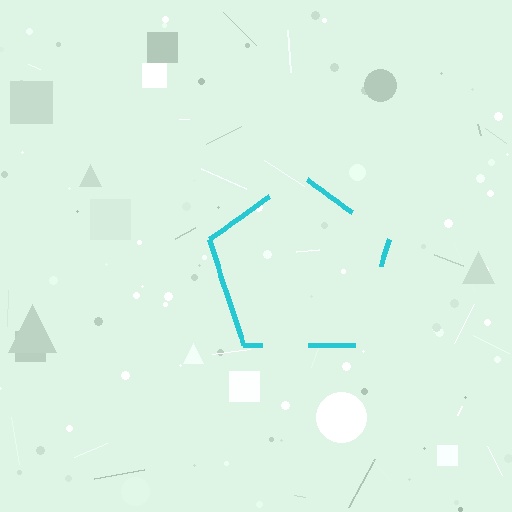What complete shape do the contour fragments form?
The contour fragments form a pentagon.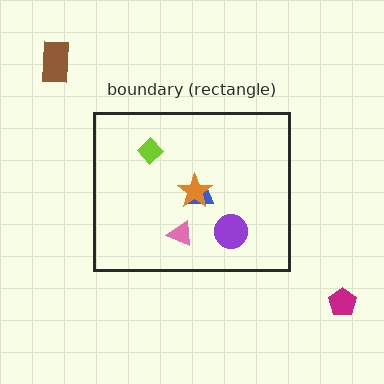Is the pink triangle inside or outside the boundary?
Inside.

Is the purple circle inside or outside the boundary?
Inside.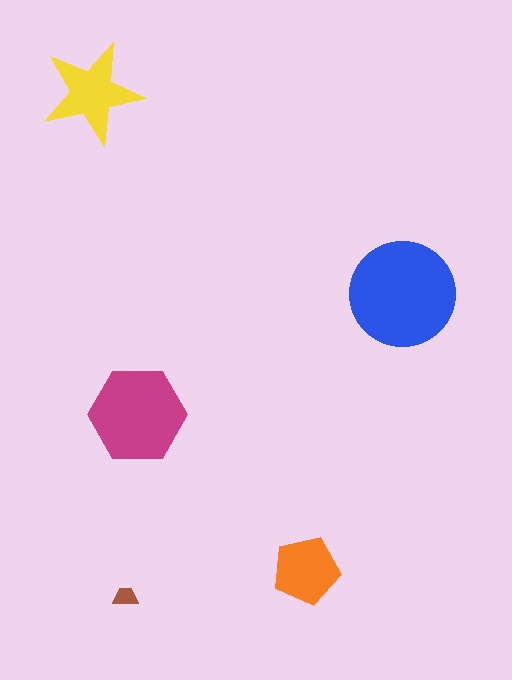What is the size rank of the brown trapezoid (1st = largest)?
5th.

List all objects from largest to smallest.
The blue circle, the magenta hexagon, the yellow star, the orange pentagon, the brown trapezoid.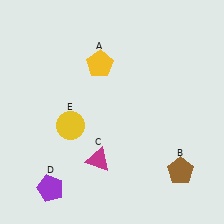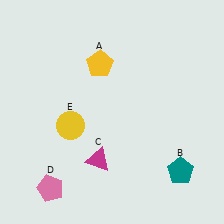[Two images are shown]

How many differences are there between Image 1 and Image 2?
There are 2 differences between the two images.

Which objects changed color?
B changed from brown to teal. D changed from purple to pink.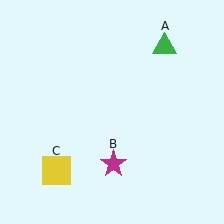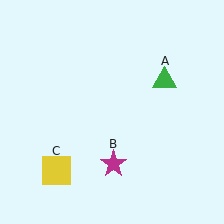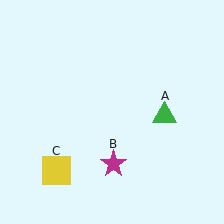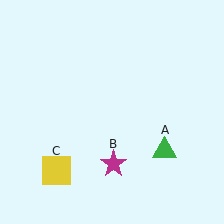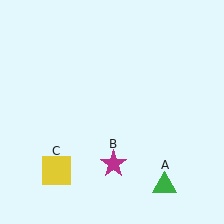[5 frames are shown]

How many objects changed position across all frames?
1 object changed position: green triangle (object A).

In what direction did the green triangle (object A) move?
The green triangle (object A) moved down.